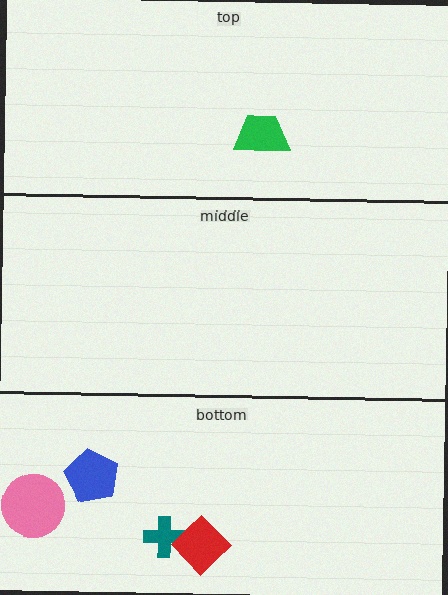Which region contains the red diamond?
The bottom region.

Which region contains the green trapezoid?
The top region.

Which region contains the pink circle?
The bottom region.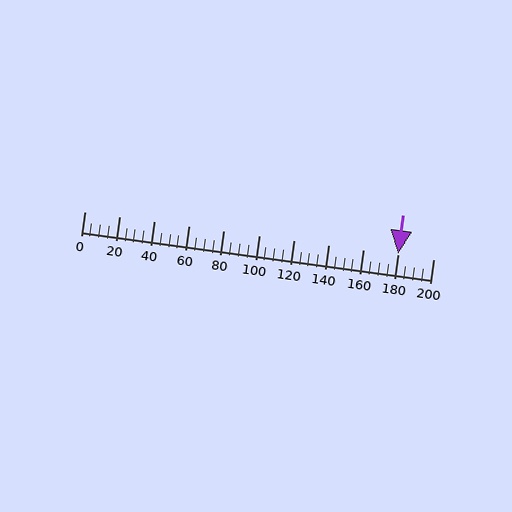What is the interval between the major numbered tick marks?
The major tick marks are spaced 20 units apart.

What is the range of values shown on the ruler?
The ruler shows values from 0 to 200.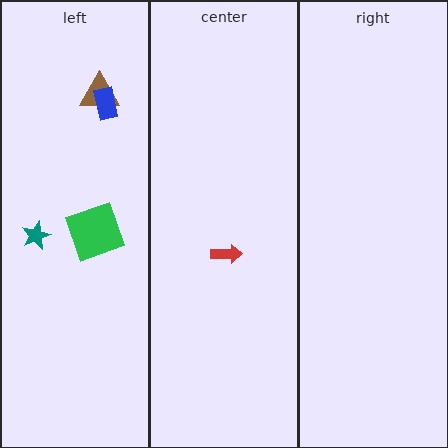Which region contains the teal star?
The left region.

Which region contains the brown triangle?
The left region.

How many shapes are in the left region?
4.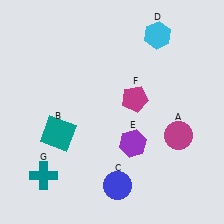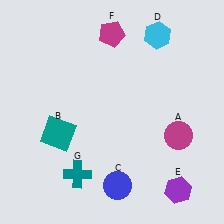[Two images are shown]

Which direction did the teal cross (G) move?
The teal cross (G) moved right.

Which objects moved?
The objects that moved are: the purple hexagon (E), the magenta pentagon (F), the teal cross (G).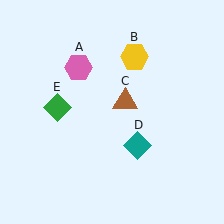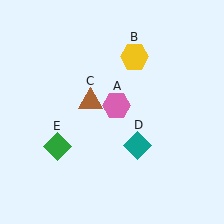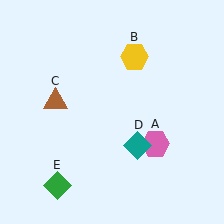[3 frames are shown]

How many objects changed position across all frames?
3 objects changed position: pink hexagon (object A), brown triangle (object C), green diamond (object E).